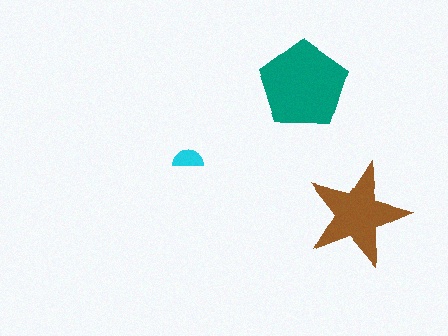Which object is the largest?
The teal pentagon.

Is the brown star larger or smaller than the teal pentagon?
Smaller.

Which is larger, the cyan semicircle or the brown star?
The brown star.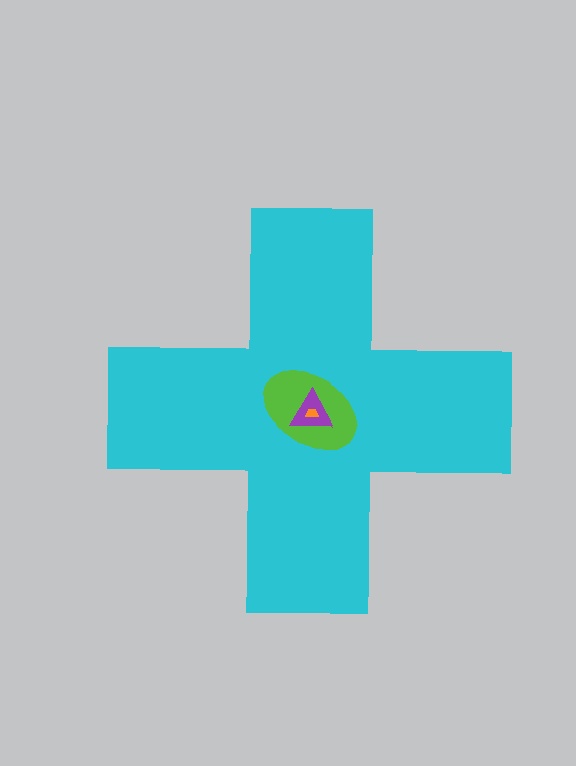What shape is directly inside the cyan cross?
The lime ellipse.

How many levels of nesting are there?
4.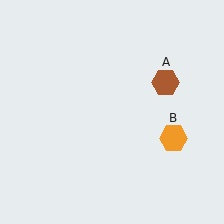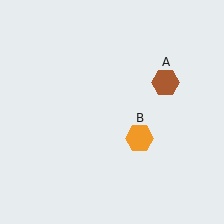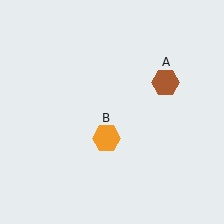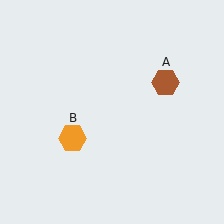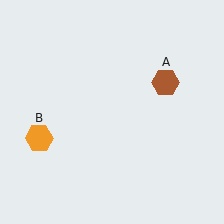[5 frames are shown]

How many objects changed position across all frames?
1 object changed position: orange hexagon (object B).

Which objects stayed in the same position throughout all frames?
Brown hexagon (object A) remained stationary.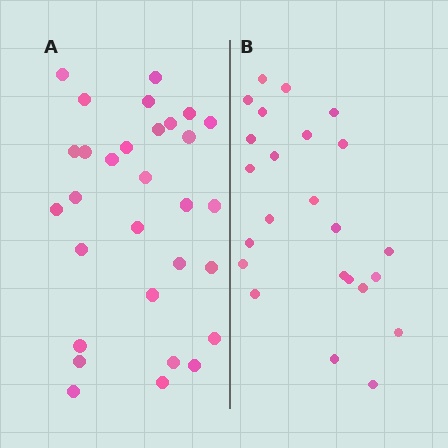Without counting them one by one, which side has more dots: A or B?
Region A (the left region) has more dots.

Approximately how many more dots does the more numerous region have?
Region A has about 6 more dots than region B.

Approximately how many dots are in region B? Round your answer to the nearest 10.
About 20 dots. (The exact count is 24, which rounds to 20.)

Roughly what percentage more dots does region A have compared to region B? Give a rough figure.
About 25% more.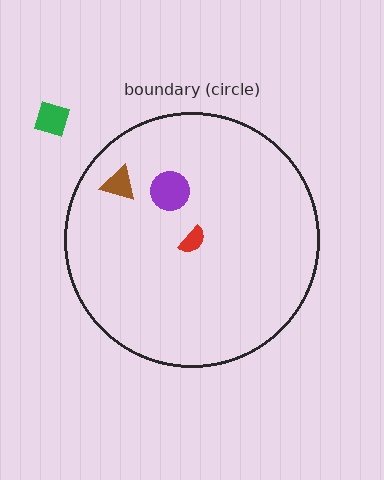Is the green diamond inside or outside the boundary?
Outside.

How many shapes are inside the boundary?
3 inside, 1 outside.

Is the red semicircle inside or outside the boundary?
Inside.